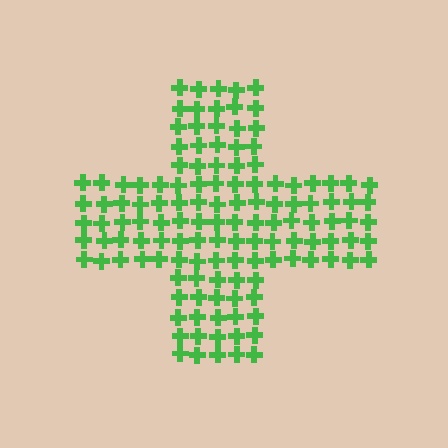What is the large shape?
The large shape is a cross.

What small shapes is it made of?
It is made of small crosses.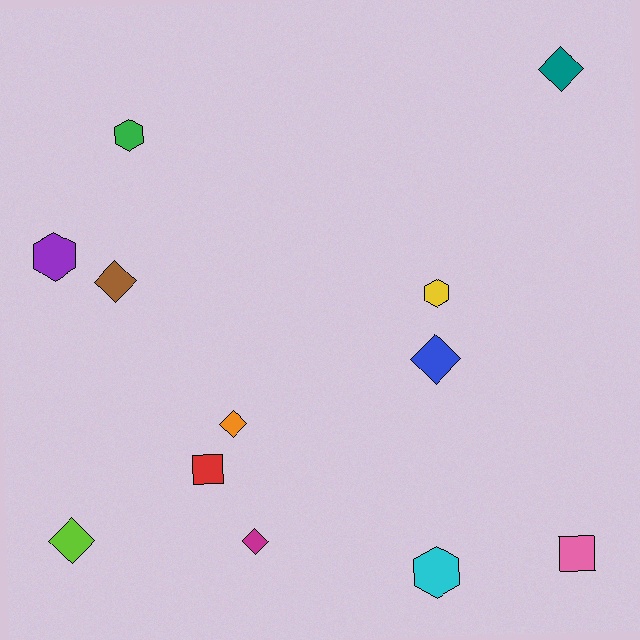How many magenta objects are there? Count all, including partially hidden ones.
There is 1 magenta object.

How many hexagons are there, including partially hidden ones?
There are 4 hexagons.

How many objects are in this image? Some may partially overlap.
There are 12 objects.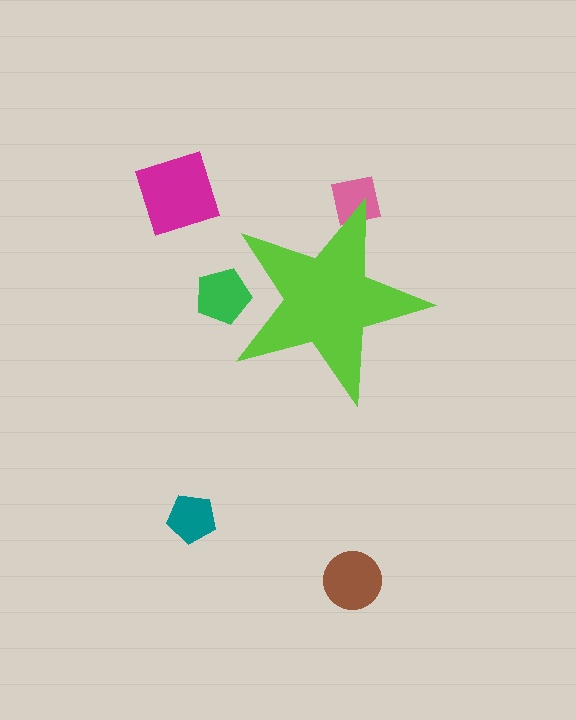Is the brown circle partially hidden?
No, the brown circle is fully visible.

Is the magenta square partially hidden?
No, the magenta square is fully visible.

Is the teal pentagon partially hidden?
No, the teal pentagon is fully visible.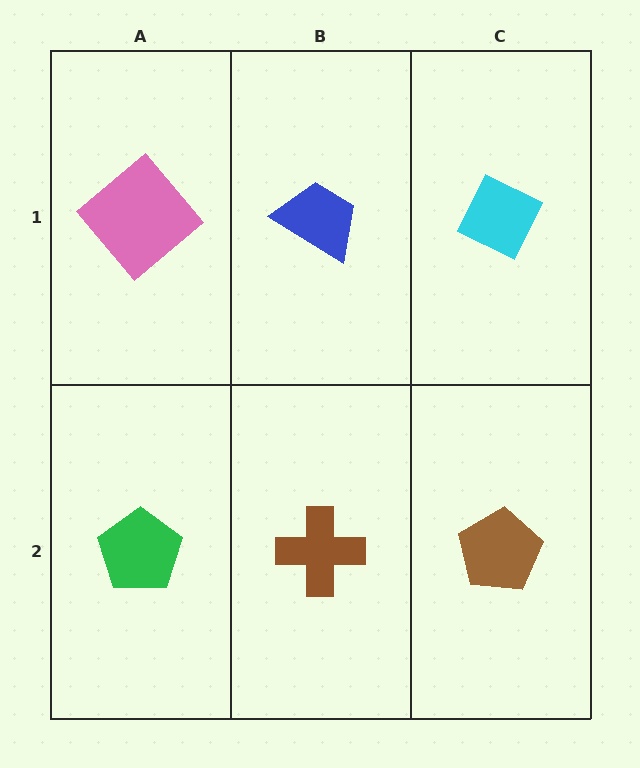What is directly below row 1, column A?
A green pentagon.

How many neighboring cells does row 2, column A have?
2.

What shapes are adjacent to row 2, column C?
A cyan diamond (row 1, column C), a brown cross (row 2, column B).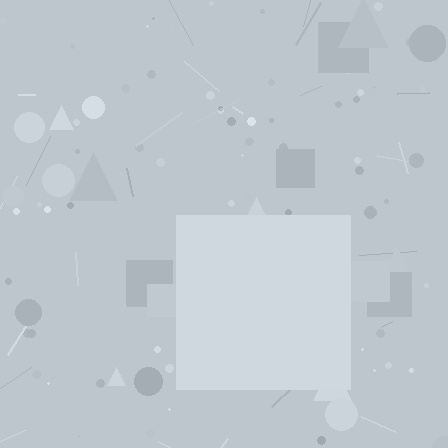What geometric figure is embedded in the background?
A square is embedded in the background.